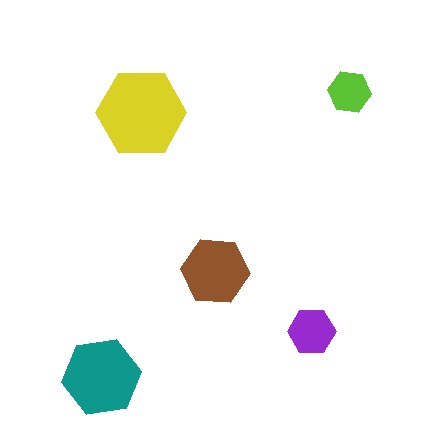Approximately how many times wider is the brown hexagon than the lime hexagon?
About 1.5 times wider.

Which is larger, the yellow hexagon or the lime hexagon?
The yellow one.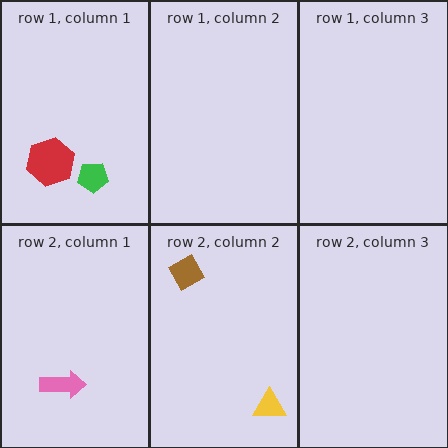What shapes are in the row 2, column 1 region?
The pink arrow.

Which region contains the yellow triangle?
The row 2, column 2 region.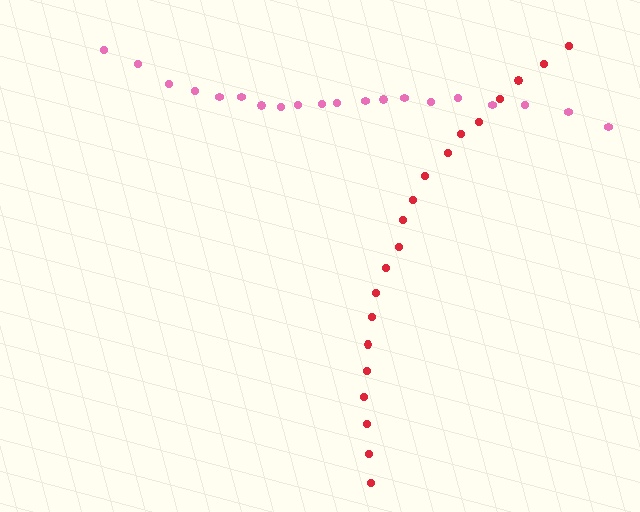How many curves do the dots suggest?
There are 2 distinct paths.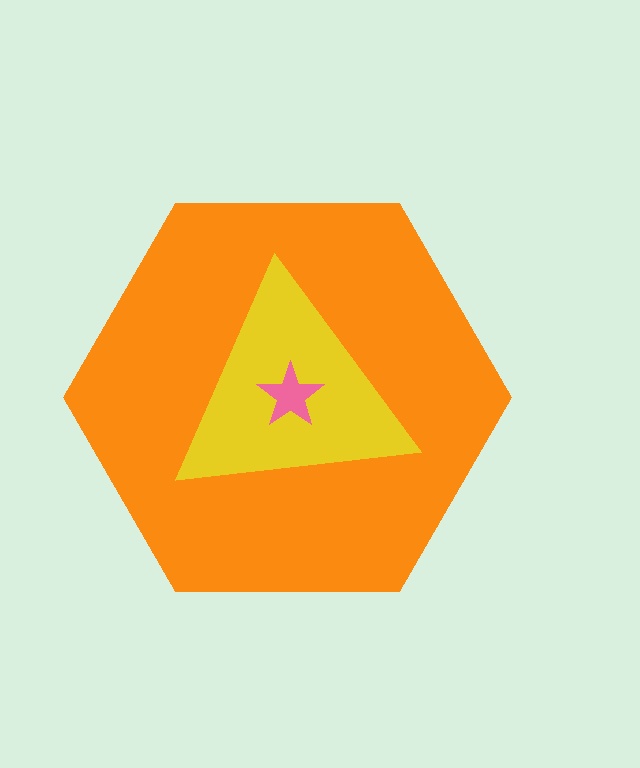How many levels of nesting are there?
3.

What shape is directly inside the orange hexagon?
The yellow triangle.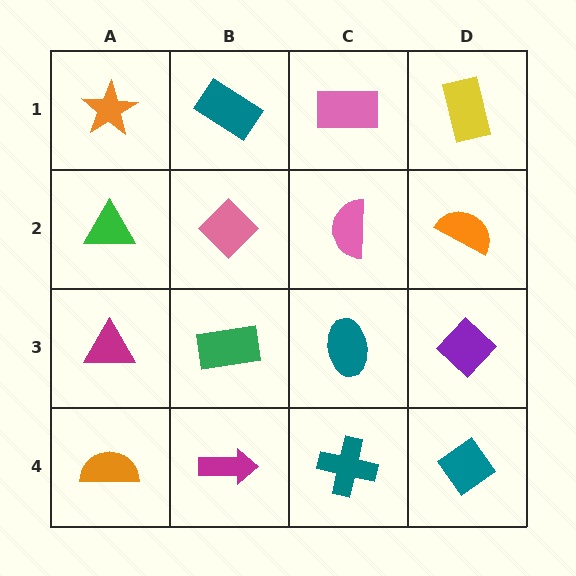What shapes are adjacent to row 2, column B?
A teal rectangle (row 1, column B), a green rectangle (row 3, column B), a green triangle (row 2, column A), a pink semicircle (row 2, column C).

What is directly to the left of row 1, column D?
A pink rectangle.